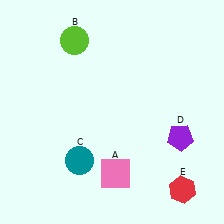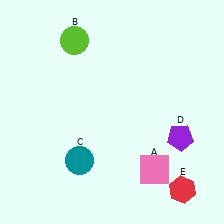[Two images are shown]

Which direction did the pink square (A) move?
The pink square (A) moved right.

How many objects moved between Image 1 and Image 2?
1 object moved between the two images.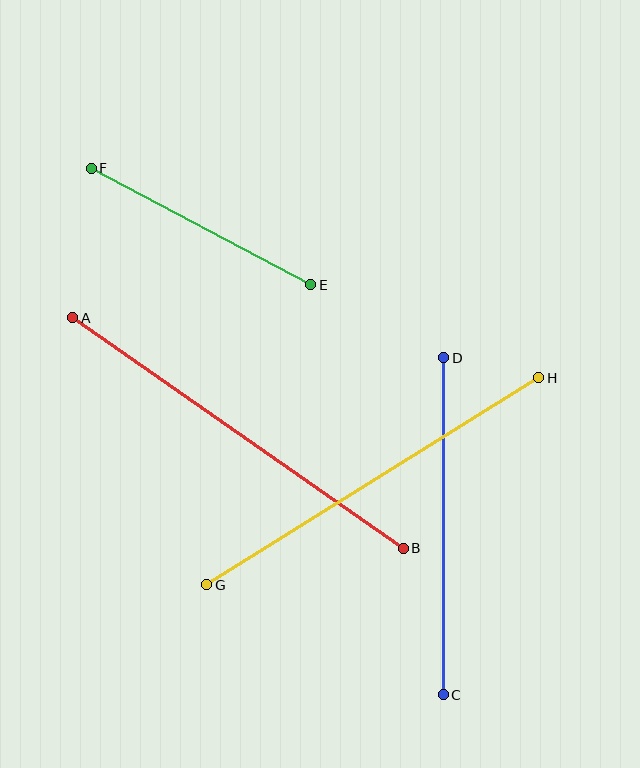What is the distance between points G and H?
The distance is approximately 391 pixels.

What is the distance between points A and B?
The distance is approximately 403 pixels.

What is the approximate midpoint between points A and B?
The midpoint is at approximately (238, 433) pixels.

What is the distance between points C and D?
The distance is approximately 337 pixels.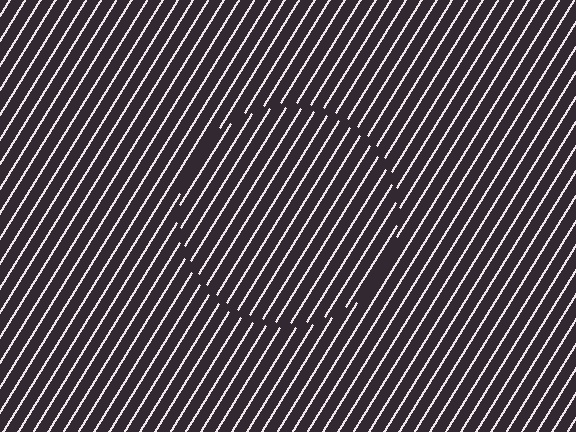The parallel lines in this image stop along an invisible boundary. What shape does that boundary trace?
An illusory circle. The interior of the shape contains the same grating, shifted by half a period — the contour is defined by the phase discontinuity where line-ends from the inner and outer gratings abut.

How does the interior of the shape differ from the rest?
The interior of the shape contains the same grating, shifted by half a period — the contour is defined by the phase discontinuity where line-ends from the inner and outer gratings abut.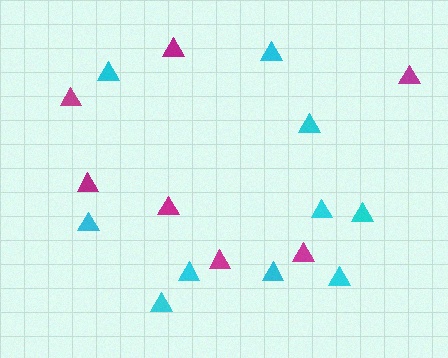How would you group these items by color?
There are 2 groups: one group of magenta triangles (7) and one group of cyan triangles (10).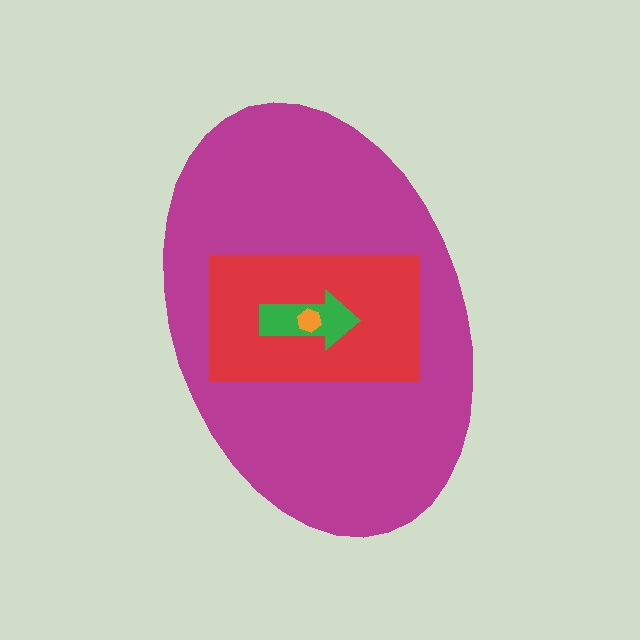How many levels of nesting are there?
4.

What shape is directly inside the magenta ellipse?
The red rectangle.